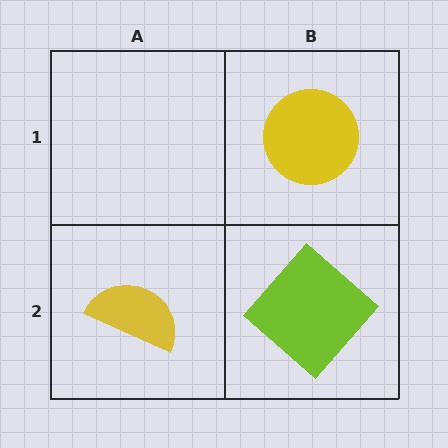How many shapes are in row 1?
1 shape.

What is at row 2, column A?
A yellow semicircle.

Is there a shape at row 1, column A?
No, that cell is empty.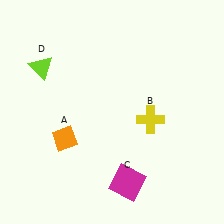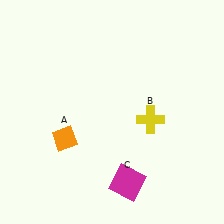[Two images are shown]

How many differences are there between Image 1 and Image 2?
There is 1 difference between the two images.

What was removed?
The lime triangle (D) was removed in Image 2.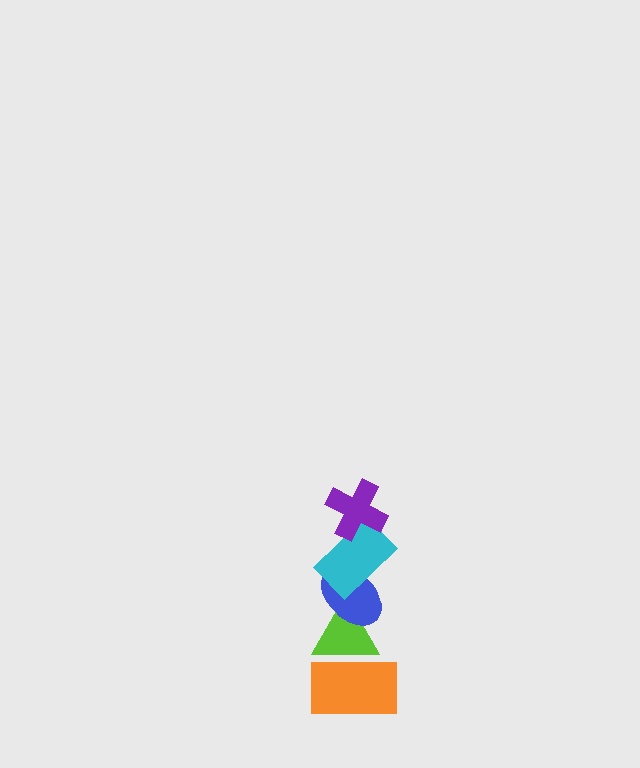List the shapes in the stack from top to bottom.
From top to bottom: the purple cross, the cyan rectangle, the blue ellipse, the lime triangle, the orange rectangle.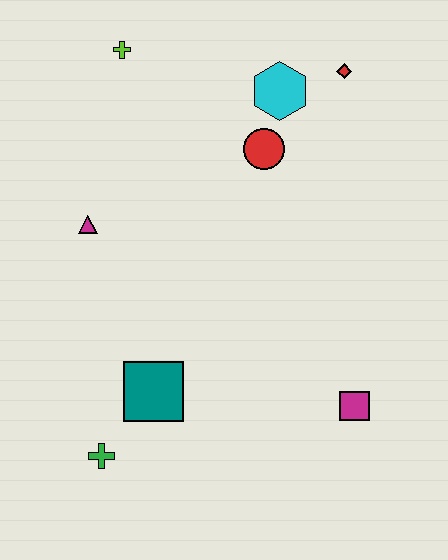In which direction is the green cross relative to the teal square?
The green cross is below the teal square.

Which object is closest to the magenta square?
The teal square is closest to the magenta square.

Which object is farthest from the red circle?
The green cross is farthest from the red circle.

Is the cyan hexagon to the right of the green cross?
Yes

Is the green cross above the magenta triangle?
No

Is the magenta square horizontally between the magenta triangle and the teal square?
No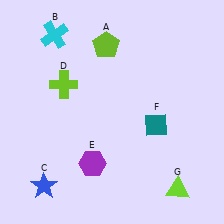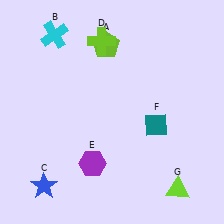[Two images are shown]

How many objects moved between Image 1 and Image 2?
1 object moved between the two images.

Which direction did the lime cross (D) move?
The lime cross (D) moved up.